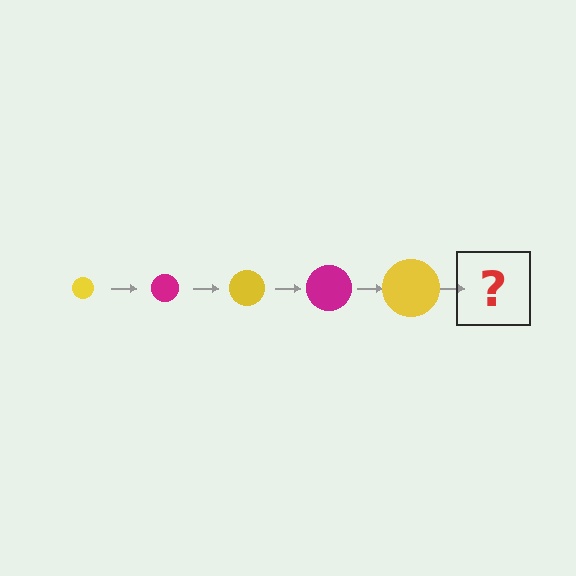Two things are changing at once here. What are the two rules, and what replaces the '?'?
The two rules are that the circle grows larger each step and the color cycles through yellow and magenta. The '?' should be a magenta circle, larger than the previous one.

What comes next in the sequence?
The next element should be a magenta circle, larger than the previous one.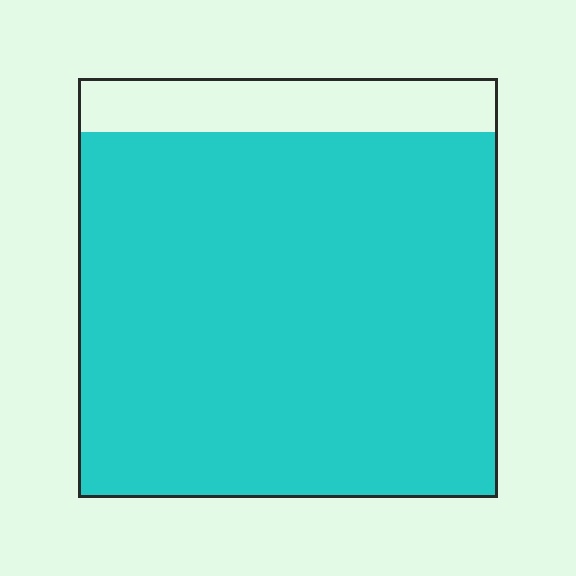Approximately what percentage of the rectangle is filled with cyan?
Approximately 85%.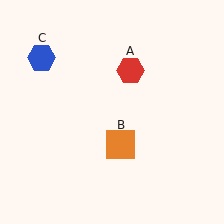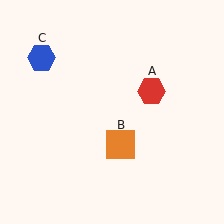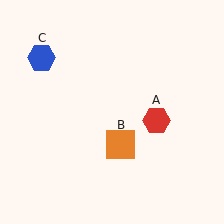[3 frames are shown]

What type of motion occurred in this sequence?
The red hexagon (object A) rotated clockwise around the center of the scene.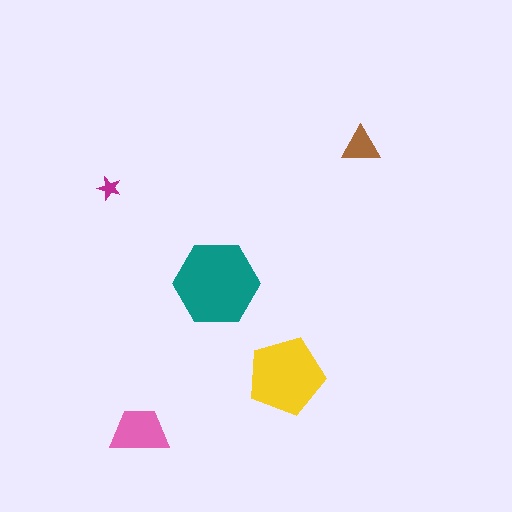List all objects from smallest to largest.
The magenta star, the brown triangle, the pink trapezoid, the yellow pentagon, the teal hexagon.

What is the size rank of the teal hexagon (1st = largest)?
1st.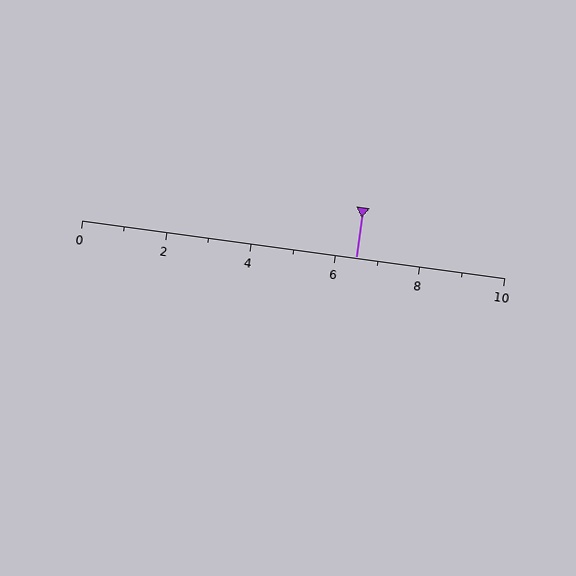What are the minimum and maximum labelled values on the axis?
The axis runs from 0 to 10.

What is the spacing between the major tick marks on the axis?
The major ticks are spaced 2 apart.